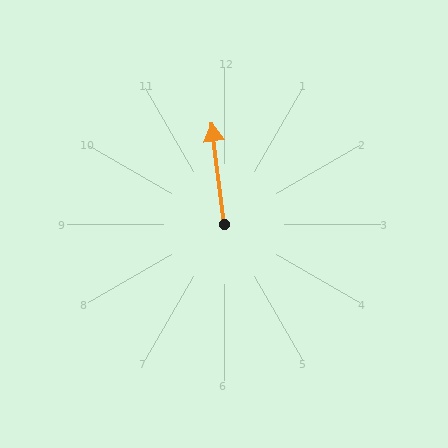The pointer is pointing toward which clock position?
Roughly 12 o'clock.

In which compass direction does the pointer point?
North.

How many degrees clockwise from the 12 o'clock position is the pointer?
Approximately 353 degrees.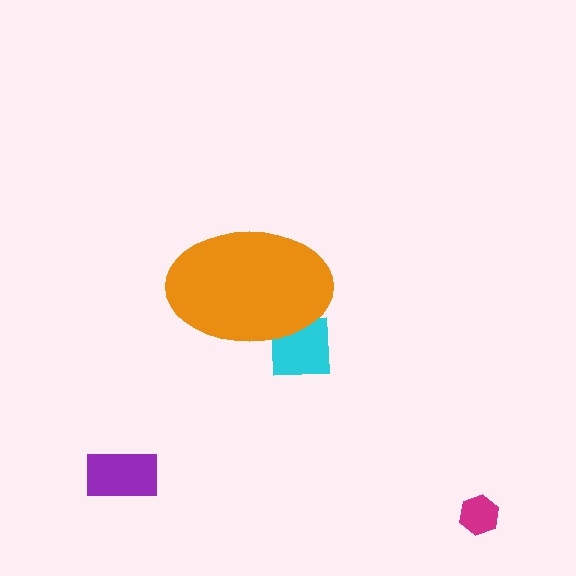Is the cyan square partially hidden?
Yes, the cyan square is partially hidden behind the orange ellipse.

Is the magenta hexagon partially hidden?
No, the magenta hexagon is fully visible.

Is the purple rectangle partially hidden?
No, the purple rectangle is fully visible.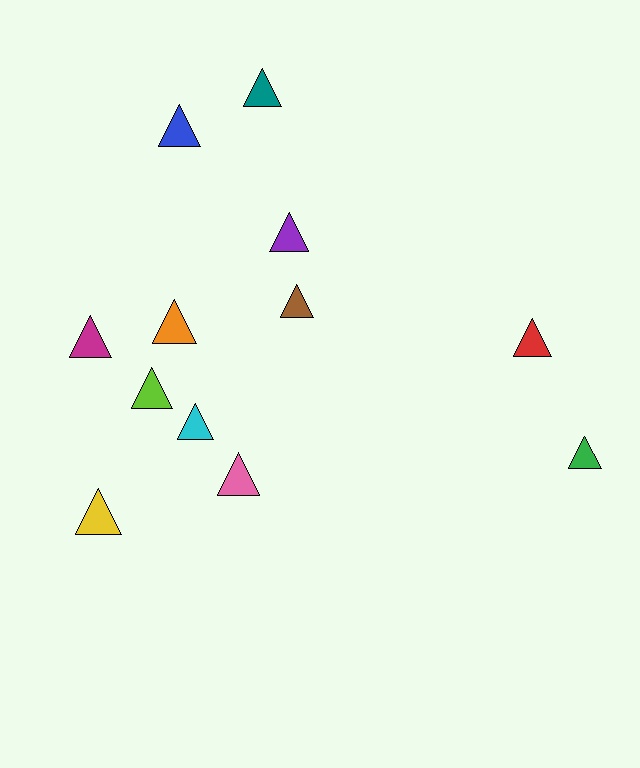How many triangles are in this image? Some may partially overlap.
There are 12 triangles.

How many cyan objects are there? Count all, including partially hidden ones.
There is 1 cyan object.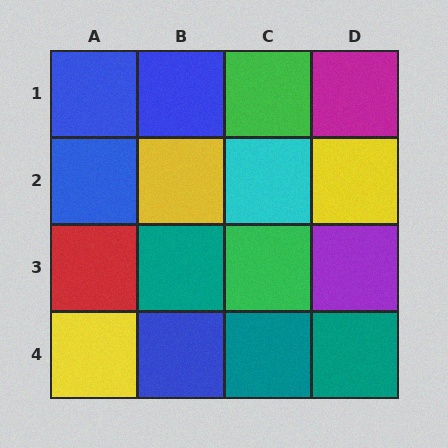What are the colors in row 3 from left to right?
Red, teal, green, purple.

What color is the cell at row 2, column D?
Yellow.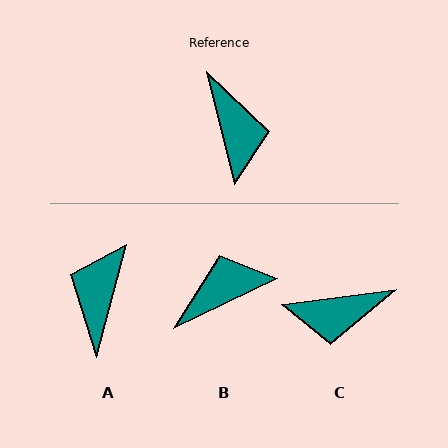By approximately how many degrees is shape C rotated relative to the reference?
Approximately 97 degrees clockwise.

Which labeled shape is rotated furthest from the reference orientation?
A, about 151 degrees away.